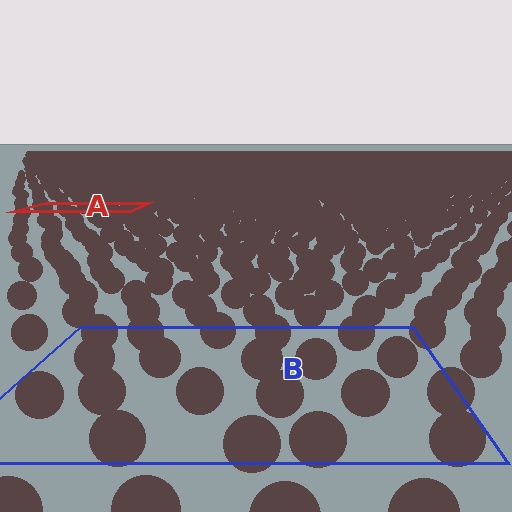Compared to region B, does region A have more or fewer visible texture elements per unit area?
Region A has more texture elements per unit area — they are packed more densely because it is farther away.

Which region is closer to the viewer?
Region B is closer. The texture elements there are larger and more spread out.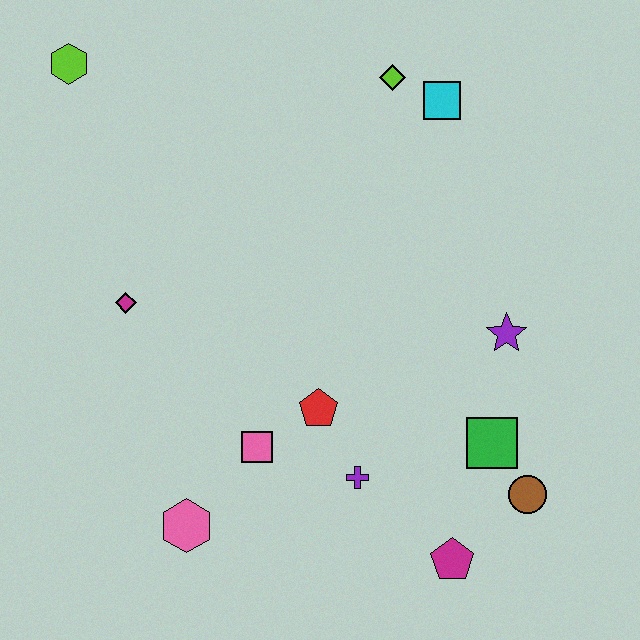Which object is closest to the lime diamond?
The cyan square is closest to the lime diamond.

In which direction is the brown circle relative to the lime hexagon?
The brown circle is to the right of the lime hexagon.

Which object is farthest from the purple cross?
The lime hexagon is farthest from the purple cross.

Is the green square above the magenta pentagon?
Yes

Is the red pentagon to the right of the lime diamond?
No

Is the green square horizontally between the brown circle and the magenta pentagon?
Yes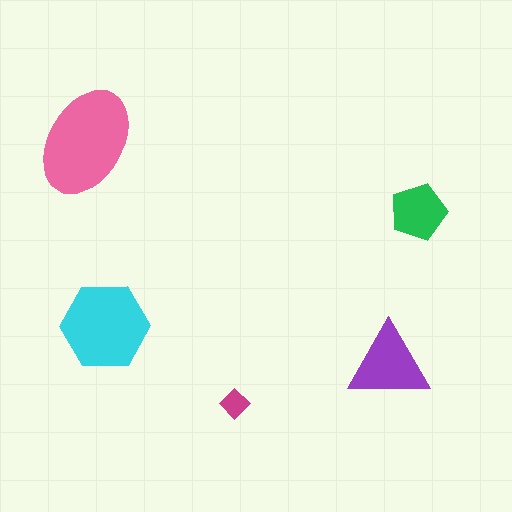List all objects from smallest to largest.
The magenta diamond, the green pentagon, the purple triangle, the cyan hexagon, the pink ellipse.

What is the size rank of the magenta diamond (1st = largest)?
5th.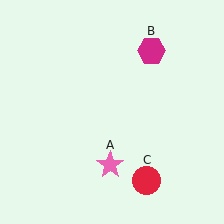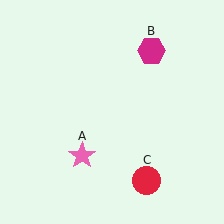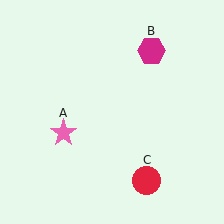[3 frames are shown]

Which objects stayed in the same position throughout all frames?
Magenta hexagon (object B) and red circle (object C) remained stationary.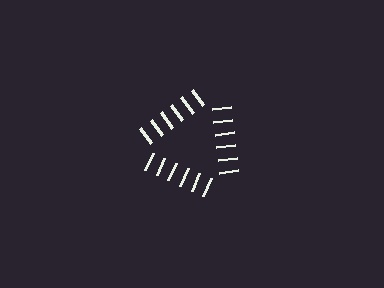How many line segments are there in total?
18 — 6 along each of the 3 edges.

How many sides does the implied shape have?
3 sides — the line-ends trace a triangle.